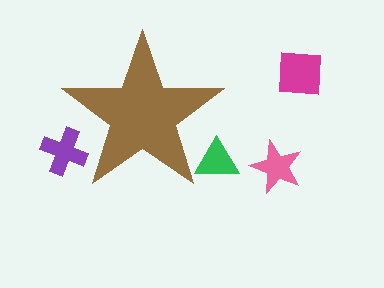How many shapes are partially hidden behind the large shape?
2 shapes are partially hidden.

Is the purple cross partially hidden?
Yes, the purple cross is partially hidden behind the brown star.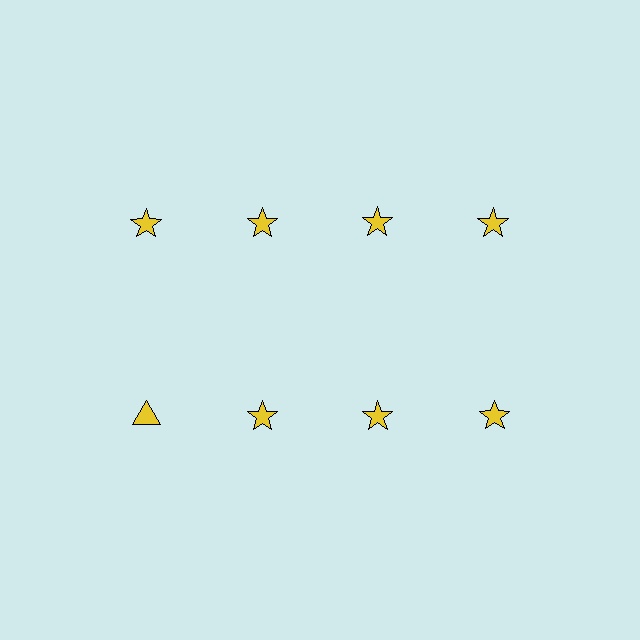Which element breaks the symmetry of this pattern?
The yellow triangle in the second row, leftmost column breaks the symmetry. All other shapes are yellow stars.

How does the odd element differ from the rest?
It has a different shape: triangle instead of star.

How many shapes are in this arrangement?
There are 8 shapes arranged in a grid pattern.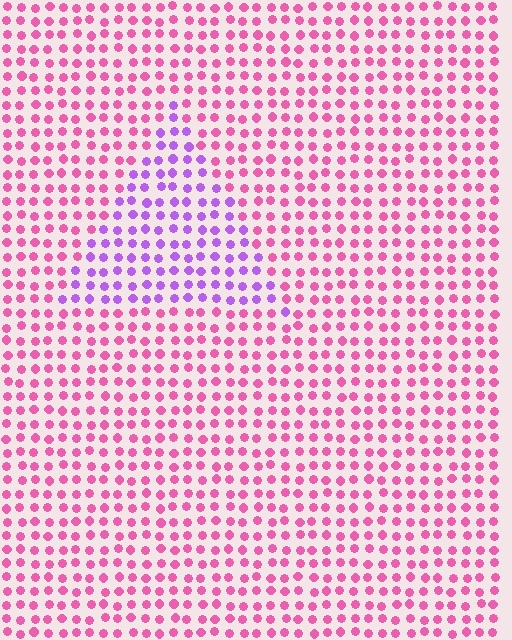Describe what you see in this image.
The image is filled with small pink elements in a uniform arrangement. A triangle-shaped region is visible where the elements are tinted to a slightly different hue, forming a subtle color boundary.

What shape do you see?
I see a triangle.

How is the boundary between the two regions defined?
The boundary is defined purely by a slight shift in hue (about 48 degrees). Spacing, size, and orientation are identical on both sides.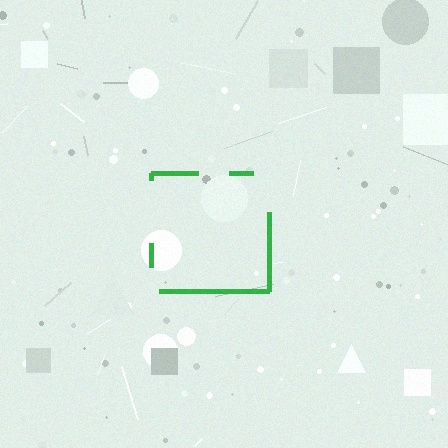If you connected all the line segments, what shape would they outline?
They would outline a square.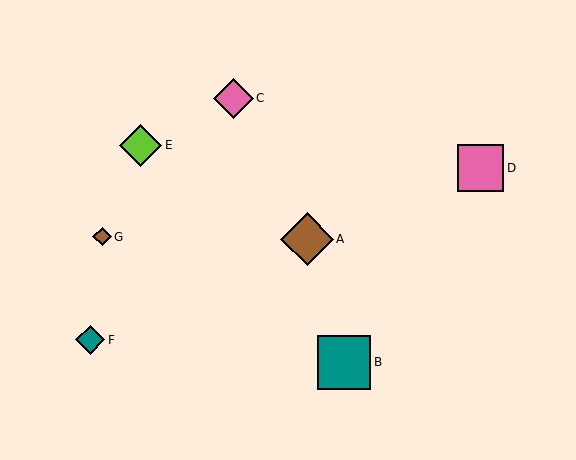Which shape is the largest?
The teal square (labeled B) is the largest.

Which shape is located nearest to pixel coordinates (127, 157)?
The lime diamond (labeled E) at (141, 145) is nearest to that location.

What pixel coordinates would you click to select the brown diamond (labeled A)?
Click at (307, 239) to select the brown diamond A.